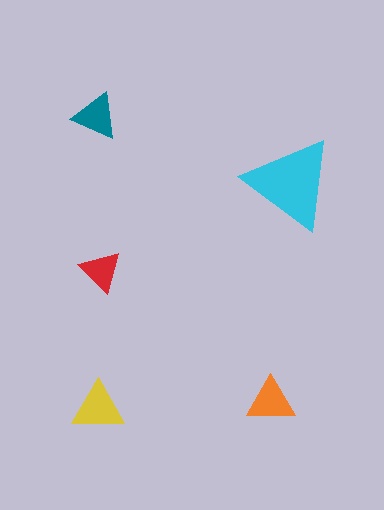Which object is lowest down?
The yellow triangle is bottommost.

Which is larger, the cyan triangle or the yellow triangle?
The cyan one.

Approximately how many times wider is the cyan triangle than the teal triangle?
About 2 times wider.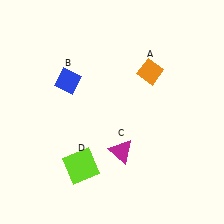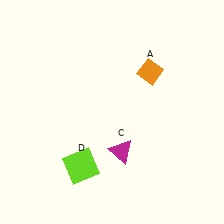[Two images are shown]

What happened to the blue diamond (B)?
The blue diamond (B) was removed in Image 2. It was in the top-left area of Image 1.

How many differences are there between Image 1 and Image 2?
There is 1 difference between the two images.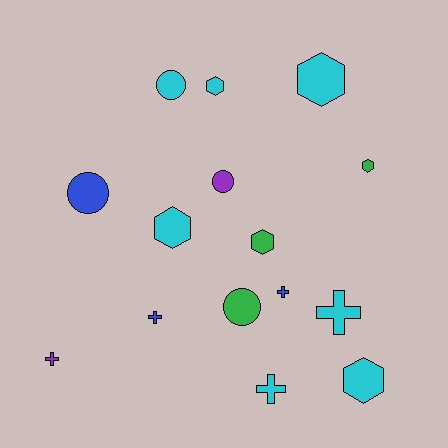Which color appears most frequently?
Cyan, with 7 objects.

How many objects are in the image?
There are 15 objects.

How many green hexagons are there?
There are 2 green hexagons.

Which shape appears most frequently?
Hexagon, with 6 objects.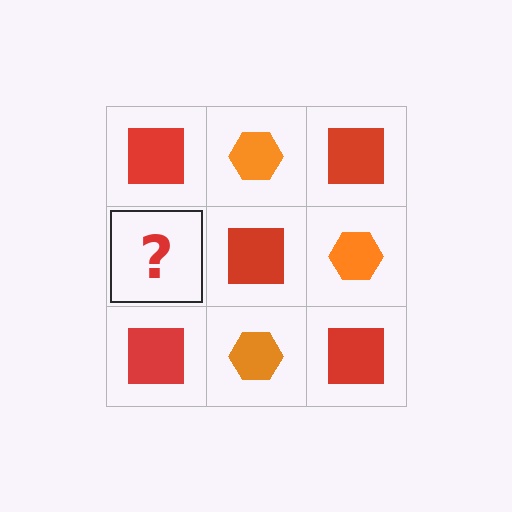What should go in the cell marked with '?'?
The missing cell should contain an orange hexagon.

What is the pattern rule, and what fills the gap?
The rule is that it alternates red square and orange hexagon in a checkerboard pattern. The gap should be filled with an orange hexagon.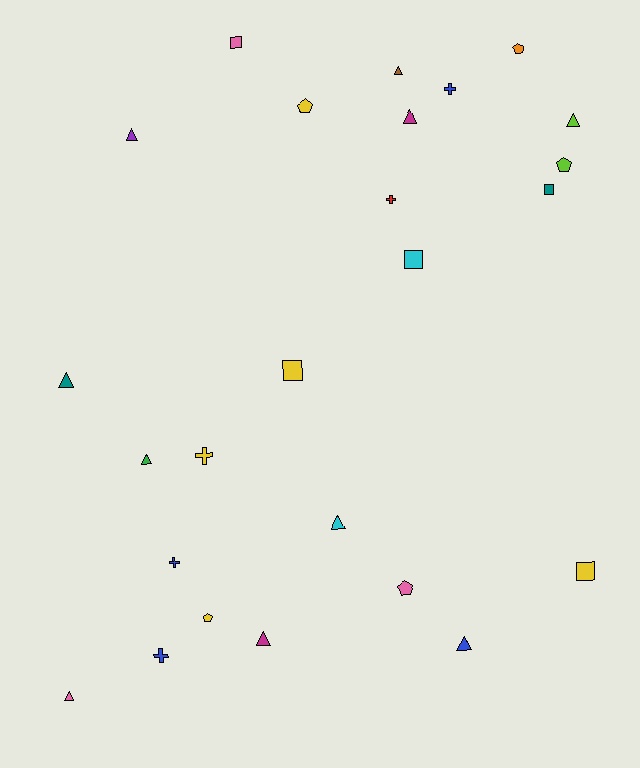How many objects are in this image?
There are 25 objects.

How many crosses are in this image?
There are 5 crosses.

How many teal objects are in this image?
There are 2 teal objects.